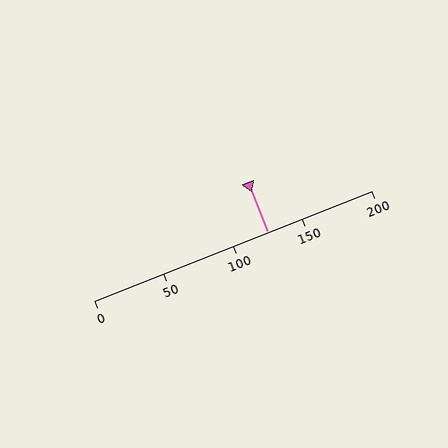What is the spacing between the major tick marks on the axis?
The major ticks are spaced 50 apart.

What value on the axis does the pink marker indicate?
The marker indicates approximately 125.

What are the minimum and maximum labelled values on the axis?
The axis runs from 0 to 200.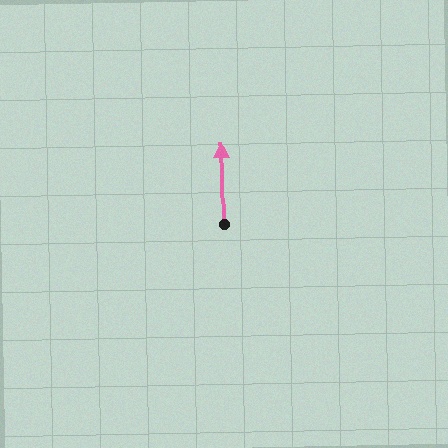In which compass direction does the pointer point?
North.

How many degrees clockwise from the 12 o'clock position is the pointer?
Approximately 359 degrees.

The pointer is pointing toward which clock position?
Roughly 12 o'clock.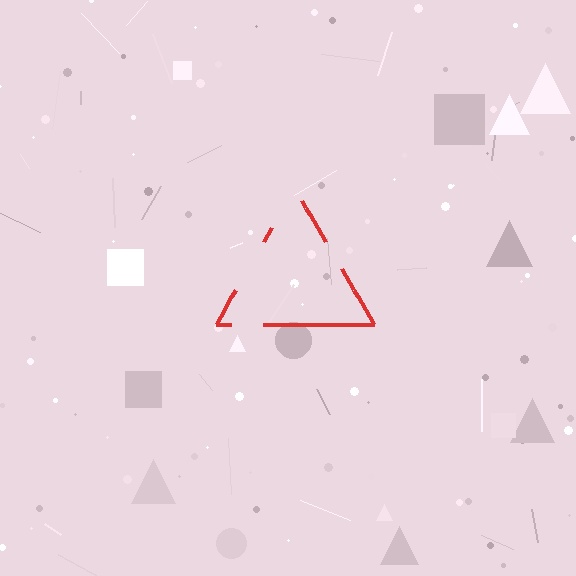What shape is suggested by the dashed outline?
The dashed outline suggests a triangle.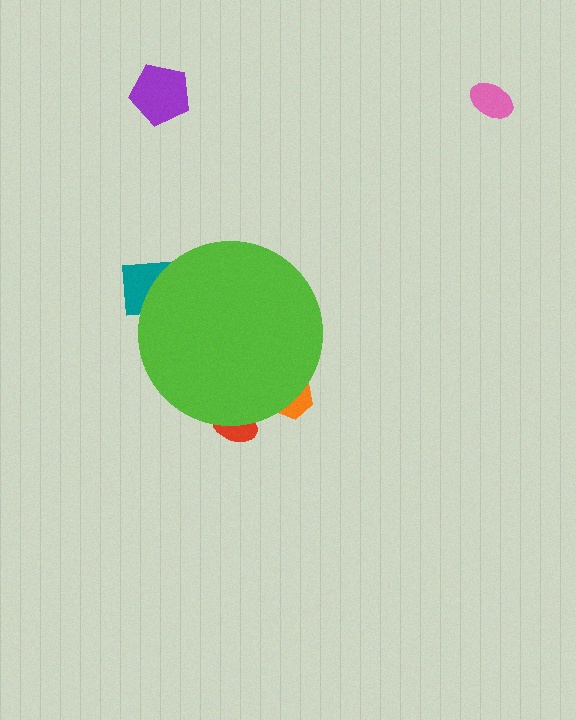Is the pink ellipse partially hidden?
No, the pink ellipse is fully visible.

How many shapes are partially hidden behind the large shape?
3 shapes are partially hidden.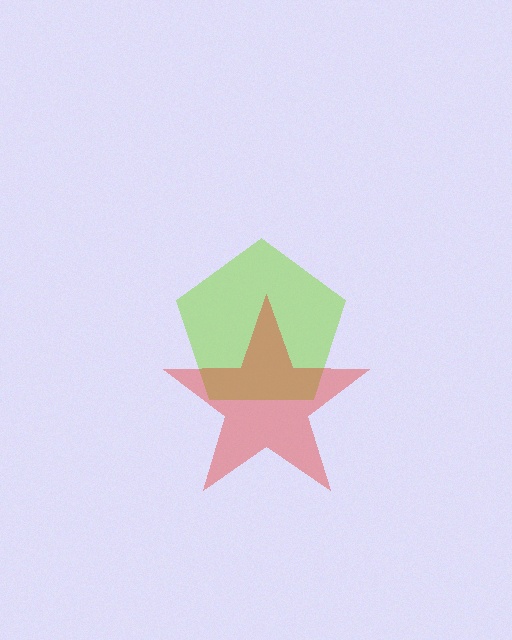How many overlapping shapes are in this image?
There are 2 overlapping shapes in the image.